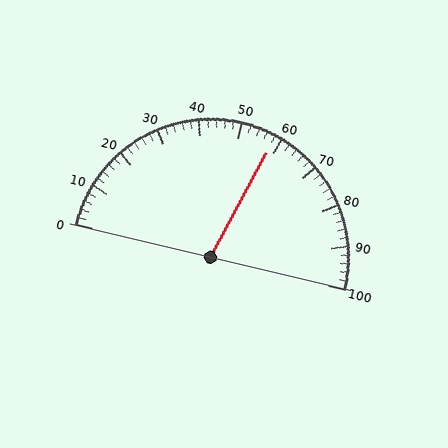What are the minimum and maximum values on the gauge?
The gauge ranges from 0 to 100.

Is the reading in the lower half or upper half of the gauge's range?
The reading is in the upper half of the range (0 to 100).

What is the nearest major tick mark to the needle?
The nearest major tick mark is 60.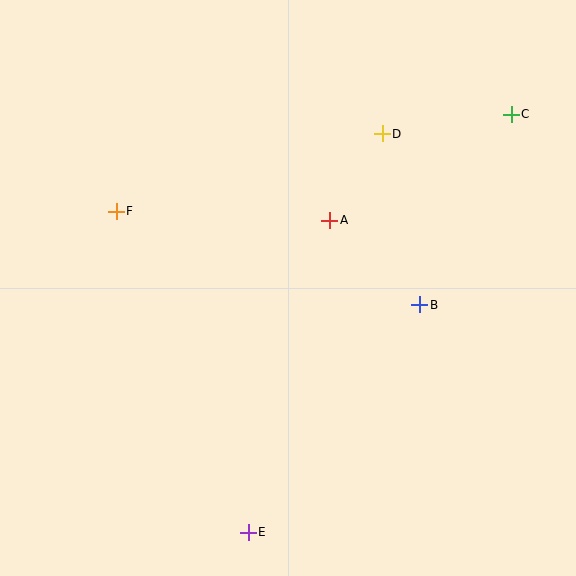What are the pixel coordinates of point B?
Point B is at (420, 305).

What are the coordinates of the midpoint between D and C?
The midpoint between D and C is at (447, 124).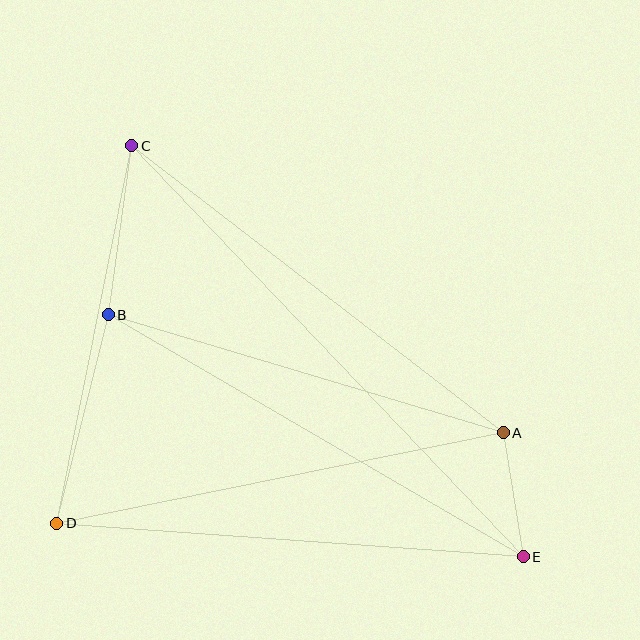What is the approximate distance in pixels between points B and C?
The distance between B and C is approximately 171 pixels.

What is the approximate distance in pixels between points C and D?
The distance between C and D is approximately 385 pixels.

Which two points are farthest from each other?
Points C and E are farthest from each other.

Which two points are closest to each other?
Points A and E are closest to each other.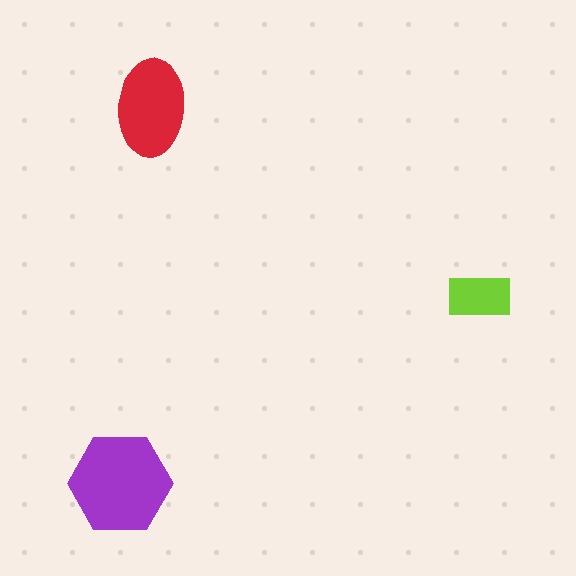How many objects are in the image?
There are 3 objects in the image.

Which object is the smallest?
The lime rectangle.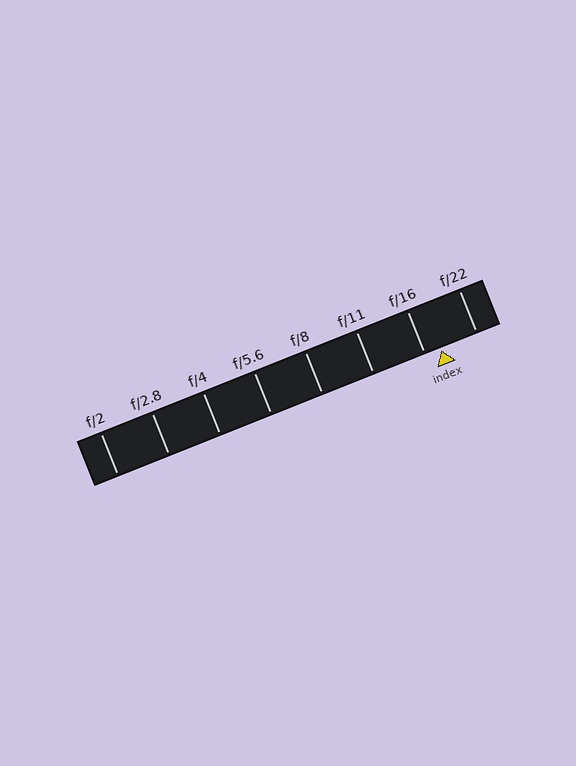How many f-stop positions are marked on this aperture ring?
There are 8 f-stop positions marked.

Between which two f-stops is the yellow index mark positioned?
The index mark is between f/16 and f/22.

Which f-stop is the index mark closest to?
The index mark is closest to f/16.